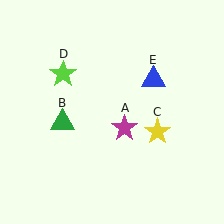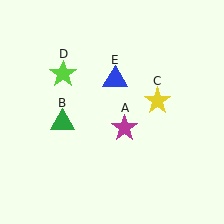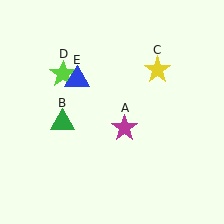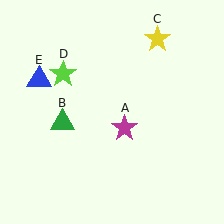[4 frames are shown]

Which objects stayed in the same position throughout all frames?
Magenta star (object A) and green triangle (object B) and lime star (object D) remained stationary.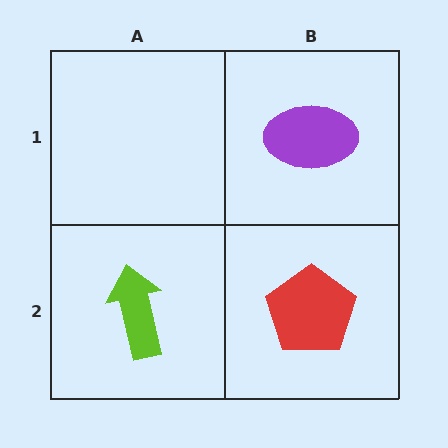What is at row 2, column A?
A lime arrow.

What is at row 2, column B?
A red pentagon.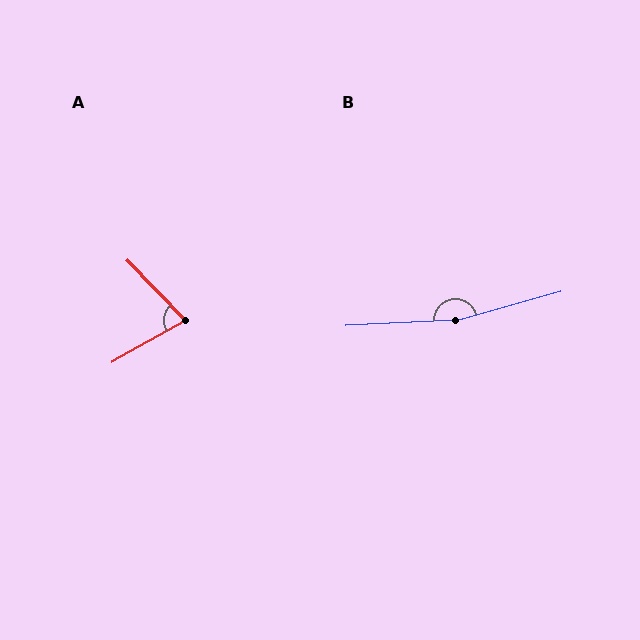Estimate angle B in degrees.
Approximately 167 degrees.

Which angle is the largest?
B, at approximately 167 degrees.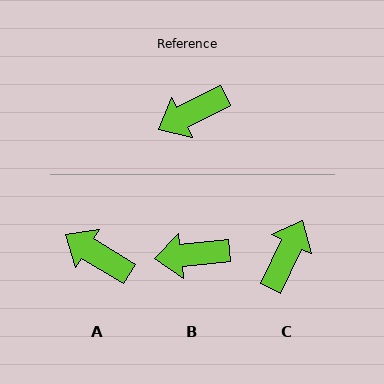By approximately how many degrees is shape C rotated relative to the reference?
Approximately 142 degrees clockwise.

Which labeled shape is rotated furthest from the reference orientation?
C, about 142 degrees away.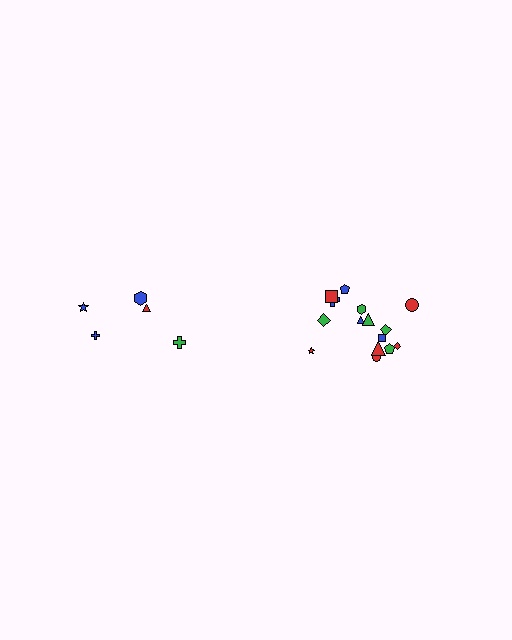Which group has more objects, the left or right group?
The right group.